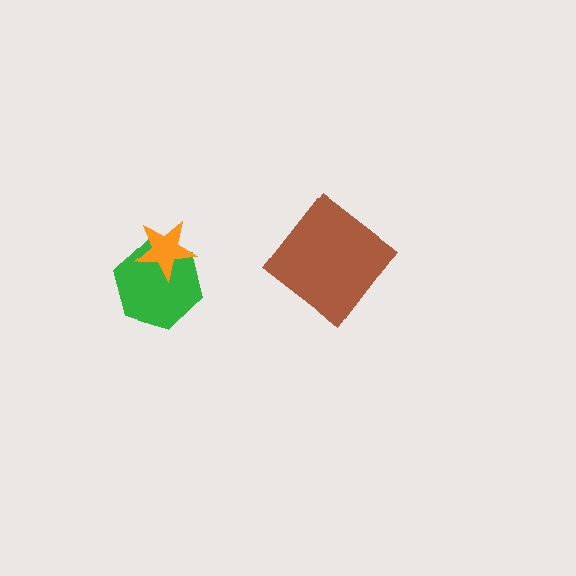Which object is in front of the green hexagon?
The orange star is in front of the green hexagon.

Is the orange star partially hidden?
No, no other shape covers it.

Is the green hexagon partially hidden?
Yes, it is partially covered by another shape.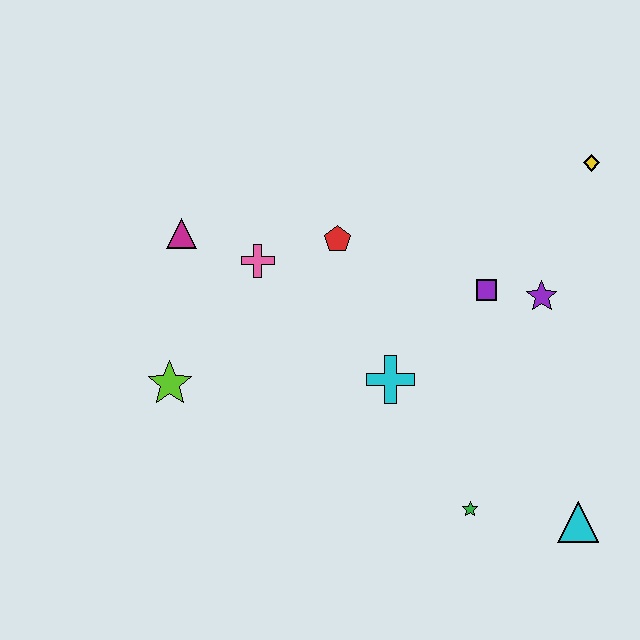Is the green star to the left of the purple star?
Yes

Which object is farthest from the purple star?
The lime star is farthest from the purple star.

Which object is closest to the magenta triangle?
The pink cross is closest to the magenta triangle.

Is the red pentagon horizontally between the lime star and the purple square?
Yes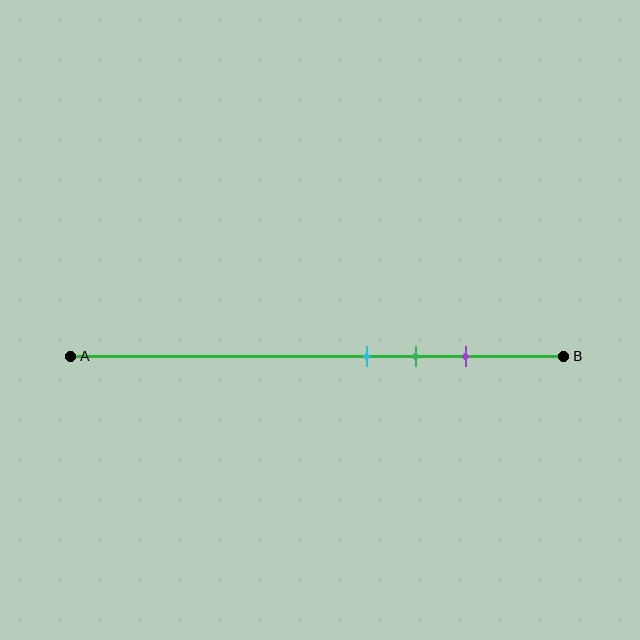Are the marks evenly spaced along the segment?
Yes, the marks are approximately evenly spaced.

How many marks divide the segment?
There are 3 marks dividing the segment.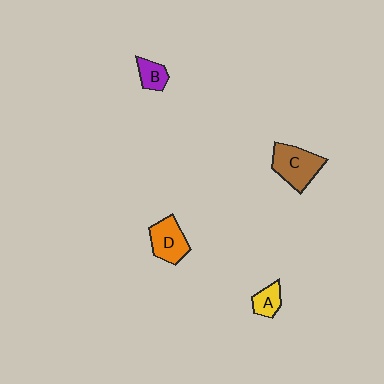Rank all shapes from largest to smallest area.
From largest to smallest: C (brown), D (orange), B (purple), A (yellow).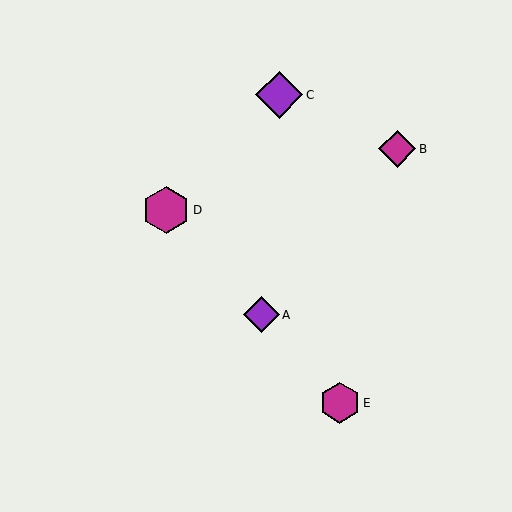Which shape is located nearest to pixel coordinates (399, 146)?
The magenta diamond (labeled B) at (397, 149) is nearest to that location.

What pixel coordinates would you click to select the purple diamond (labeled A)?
Click at (262, 315) to select the purple diamond A.